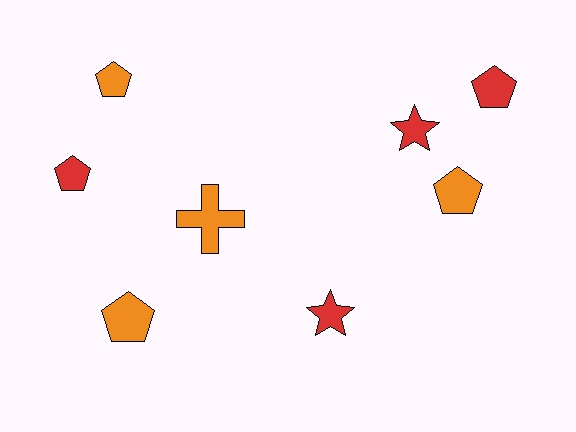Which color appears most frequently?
Red, with 4 objects.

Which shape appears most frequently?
Pentagon, with 5 objects.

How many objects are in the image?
There are 8 objects.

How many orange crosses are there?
There is 1 orange cross.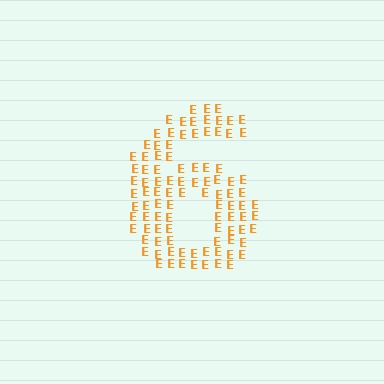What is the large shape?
The large shape is the digit 6.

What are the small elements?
The small elements are letter E's.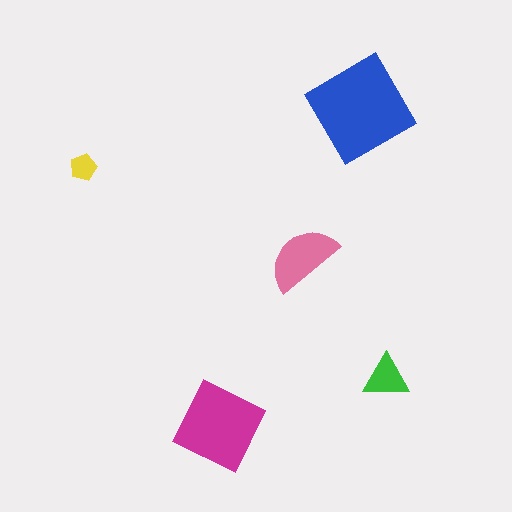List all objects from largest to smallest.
The blue diamond, the magenta diamond, the pink semicircle, the green triangle, the yellow pentagon.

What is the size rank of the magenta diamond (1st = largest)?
2nd.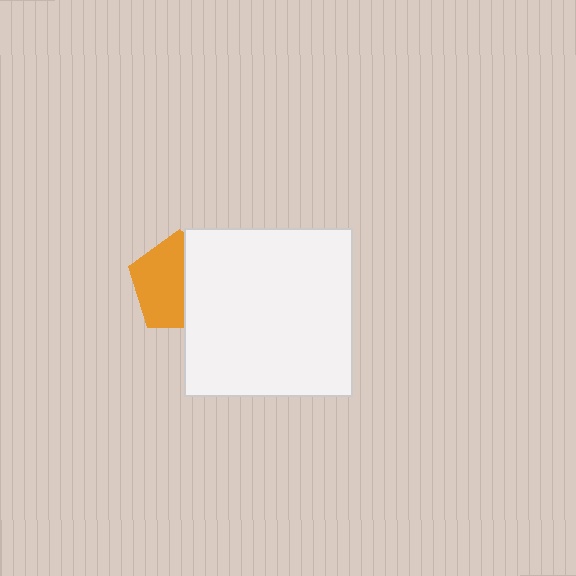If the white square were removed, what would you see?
You would see the complete orange pentagon.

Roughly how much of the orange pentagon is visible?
About half of it is visible (roughly 55%).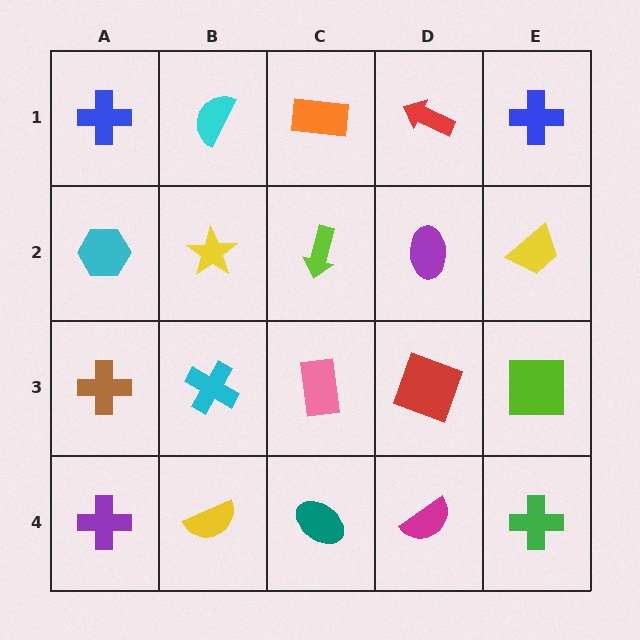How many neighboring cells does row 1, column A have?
2.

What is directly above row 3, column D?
A purple ellipse.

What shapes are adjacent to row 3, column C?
A lime arrow (row 2, column C), a teal ellipse (row 4, column C), a cyan cross (row 3, column B), a red square (row 3, column D).